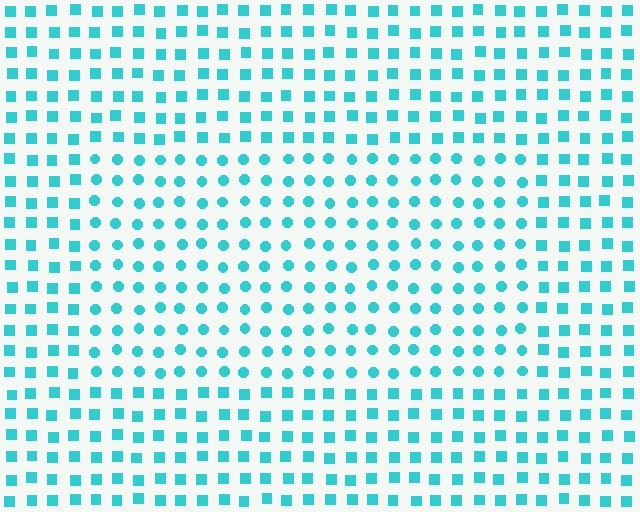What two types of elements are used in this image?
The image uses circles inside the rectangle region and squares outside it.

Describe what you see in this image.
The image is filled with small cyan elements arranged in a uniform grid. A rectangle-shaped region contains circles, while the surrounding area contains squares. The boundary is defined purely by the change in element shape.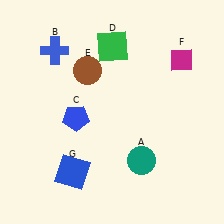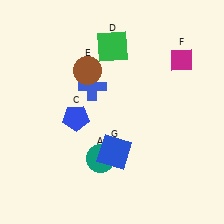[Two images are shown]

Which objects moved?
The objects that moved are: the teal circle (A), the blue cross (B), the blue square (G).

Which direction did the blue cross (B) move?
The blue cross (B) moved right.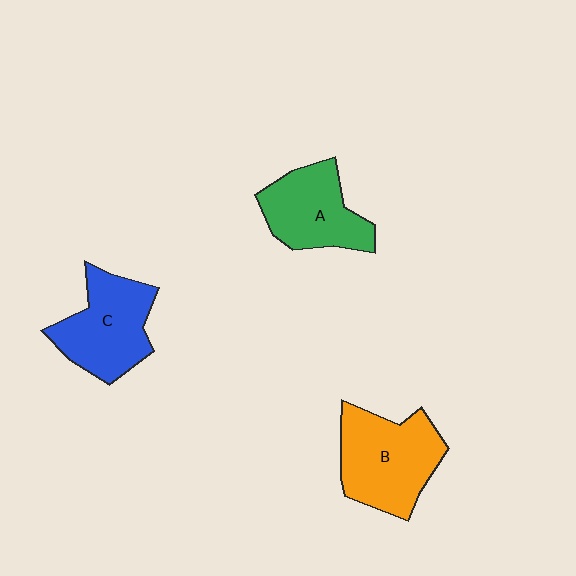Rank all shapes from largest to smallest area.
From largest to smallest: B (orange), C (blue), A (green).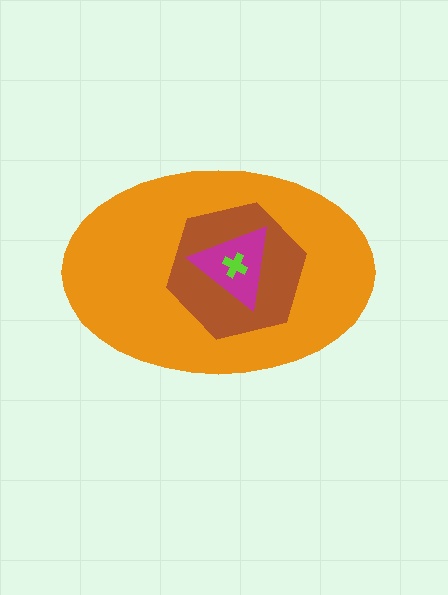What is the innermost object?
The lime cross.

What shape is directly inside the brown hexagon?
The magenta triangle.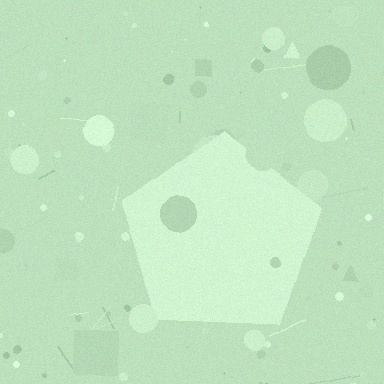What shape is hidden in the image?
A pentagon is hidden in the image.